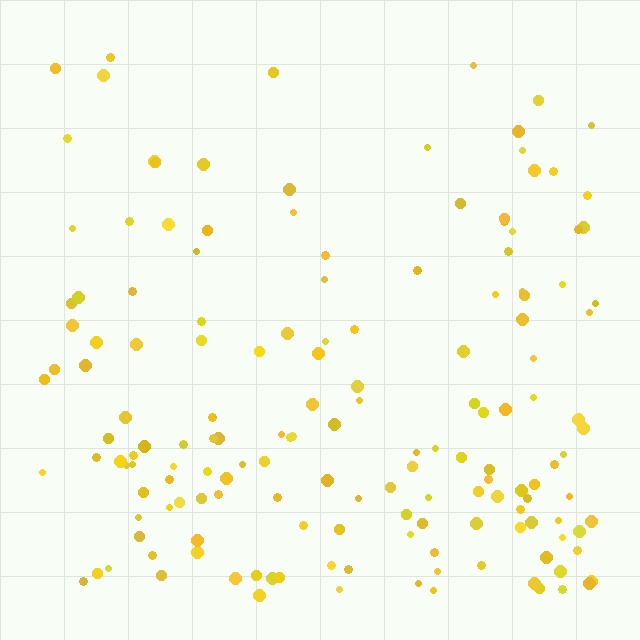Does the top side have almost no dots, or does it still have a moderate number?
Still a moderate number, just noticeably fewer than the bottom.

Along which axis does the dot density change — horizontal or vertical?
Vertical.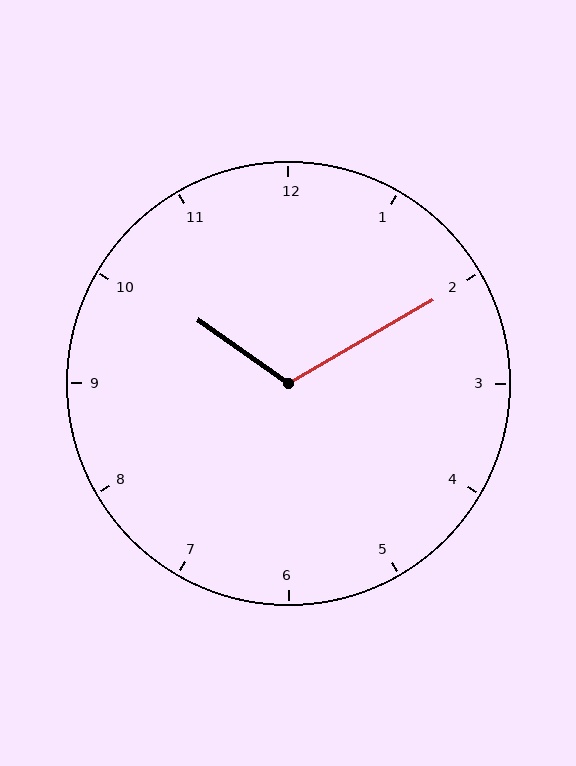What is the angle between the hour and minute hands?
Approximately 115 degrees.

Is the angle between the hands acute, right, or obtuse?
It is obtuse.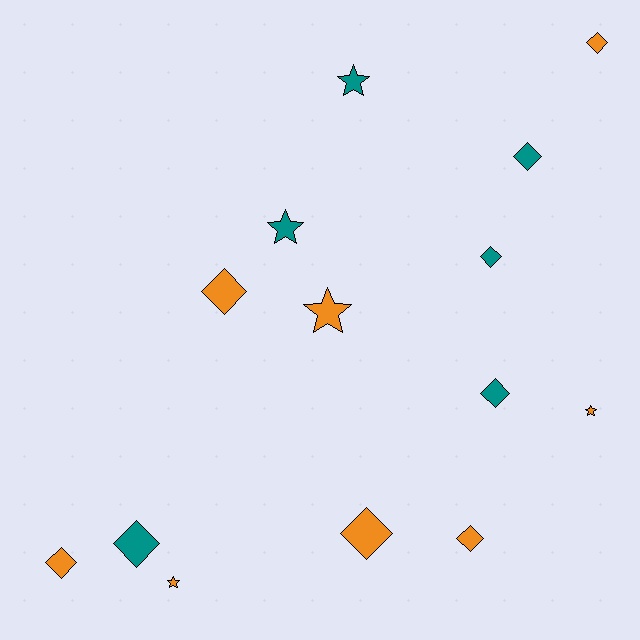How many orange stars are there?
There are 3 orange stars.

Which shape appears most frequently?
Diamond, with 9 objects.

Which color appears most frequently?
Orange, with 8 objects.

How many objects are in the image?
There are 14 objects.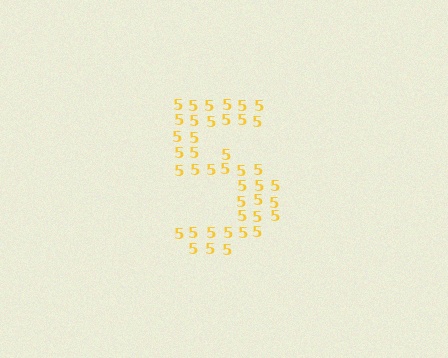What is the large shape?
The large shape is the digit 5.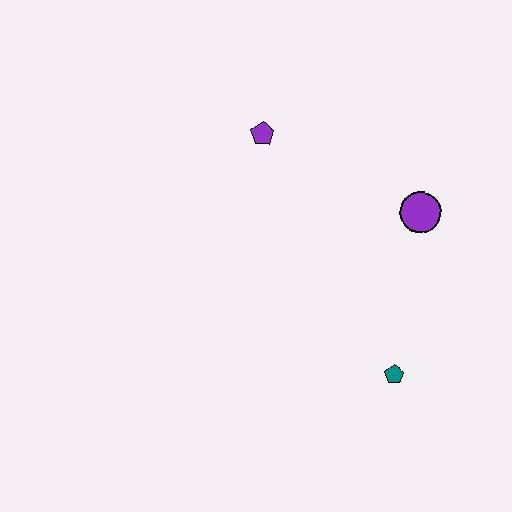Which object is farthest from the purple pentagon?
The teal pentagon is farthest from the purple pentagon.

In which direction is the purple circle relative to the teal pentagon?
The purple circle is above the teal pentagon.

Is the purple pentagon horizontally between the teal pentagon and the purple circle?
No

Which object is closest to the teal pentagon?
The purple circle is closest to the teal pentagon.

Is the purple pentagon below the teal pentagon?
No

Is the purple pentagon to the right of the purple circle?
No